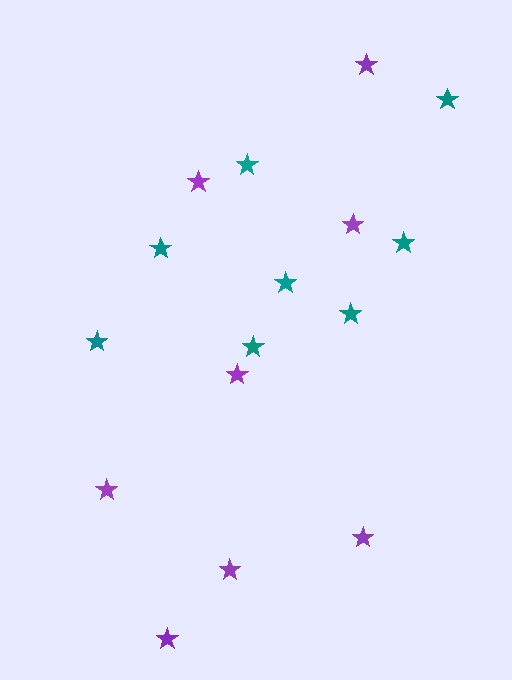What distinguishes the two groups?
There are 2 groups: one group of purple stars (8) and one group of teal stars (8).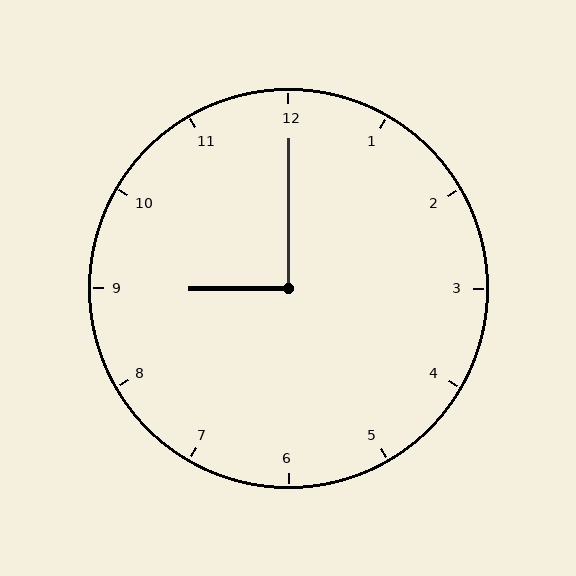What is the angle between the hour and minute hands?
Approximately 90 degrees.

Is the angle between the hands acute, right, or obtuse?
It is right.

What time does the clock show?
9:00.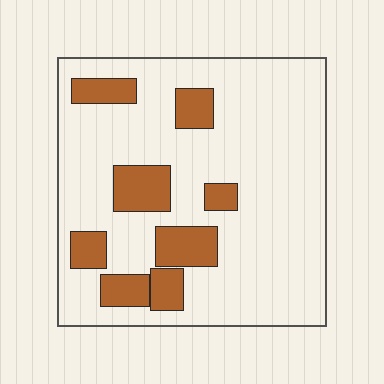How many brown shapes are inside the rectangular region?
8.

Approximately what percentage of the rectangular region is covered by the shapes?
Approximately 20%.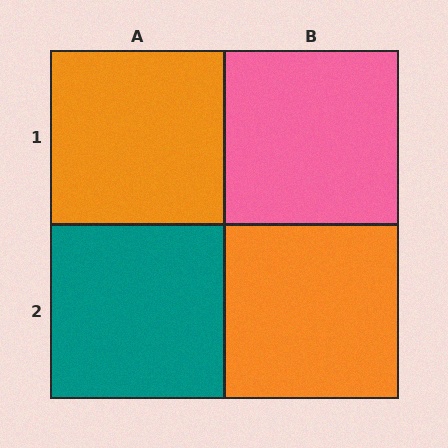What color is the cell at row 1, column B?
Pink.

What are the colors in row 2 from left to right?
Teal, orange.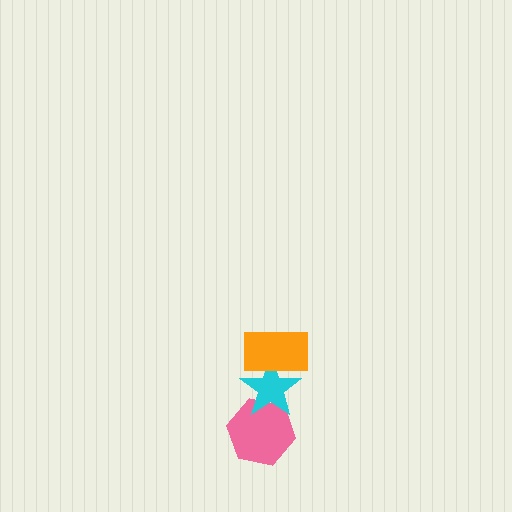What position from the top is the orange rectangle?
The orange rectangle is 1st from the top.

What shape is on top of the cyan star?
The orange rectangle is on top of the cyan star.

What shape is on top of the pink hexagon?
The cyan star is on top of the pink hexagon.